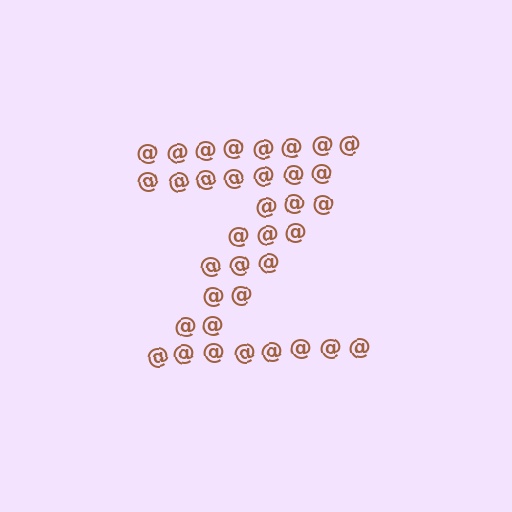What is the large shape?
The large shape is the letter Z.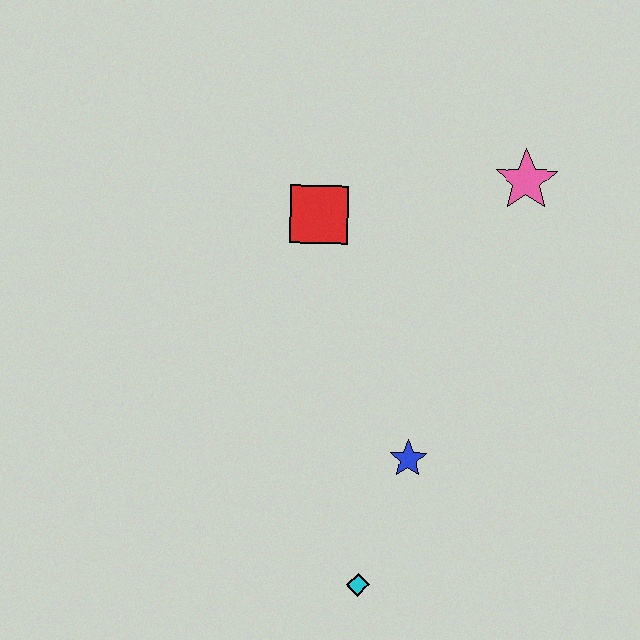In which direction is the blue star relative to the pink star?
The blue star is below the pink star.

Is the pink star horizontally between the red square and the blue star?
No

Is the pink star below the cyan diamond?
No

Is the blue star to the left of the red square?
No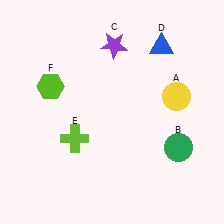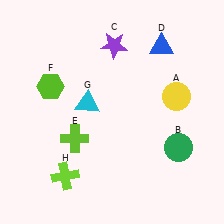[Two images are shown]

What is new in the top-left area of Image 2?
A cyan triangle (G) was added in the top-left area of Image 2.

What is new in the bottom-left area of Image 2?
A lime cross (H) was added in the bottom-left area of Image 2.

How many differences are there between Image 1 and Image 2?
There are 2 differences between the two images.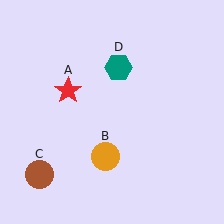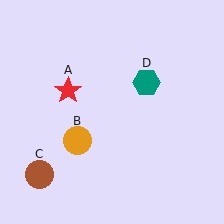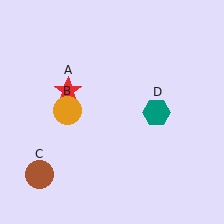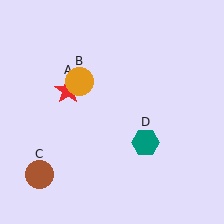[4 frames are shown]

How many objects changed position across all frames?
2 objects changed position: orange circle (object B), teal hexagon (object D).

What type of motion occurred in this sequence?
The orange circle (object B), teal hexagon (object D) rotated clockwise around the center of the scene.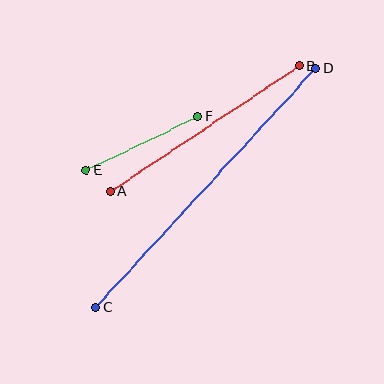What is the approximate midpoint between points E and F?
The midpoint is at approximately (142, 143) pixels.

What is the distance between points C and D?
The distance is approximately 325 pixels.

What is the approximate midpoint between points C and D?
The midpoint is at approximately (206, 188) pixels.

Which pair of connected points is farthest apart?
Points C and D are farthest apart.